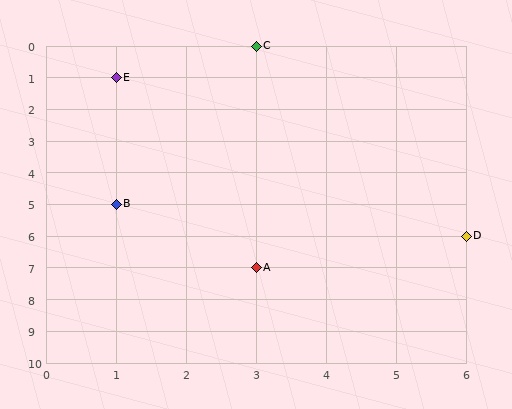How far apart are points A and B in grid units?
Points A and B are 2 columns and 2 rows apart (about 2.8 grid units diagonally).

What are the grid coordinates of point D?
Point D is at grid coordinates (6, 6).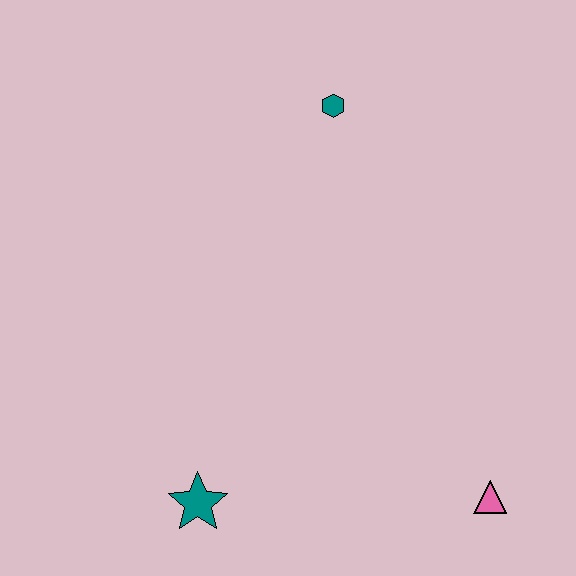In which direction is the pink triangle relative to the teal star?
The pink triangle is to the right of the teal star.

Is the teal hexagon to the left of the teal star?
No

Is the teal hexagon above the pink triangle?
Yes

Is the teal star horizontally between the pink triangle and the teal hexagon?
No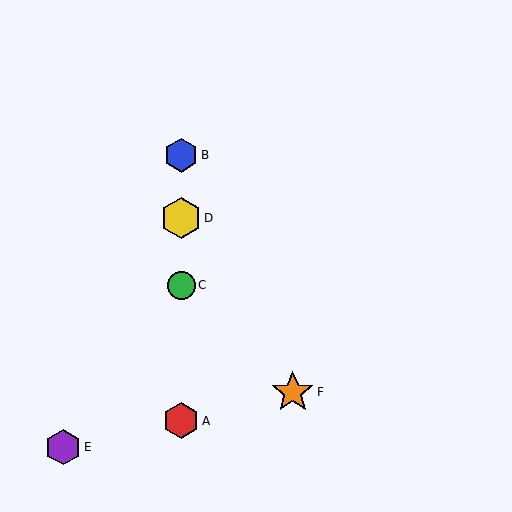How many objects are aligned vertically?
4 objects (A, B, C, D) are aligned vertically.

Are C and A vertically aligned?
Yes, both are at x≈181.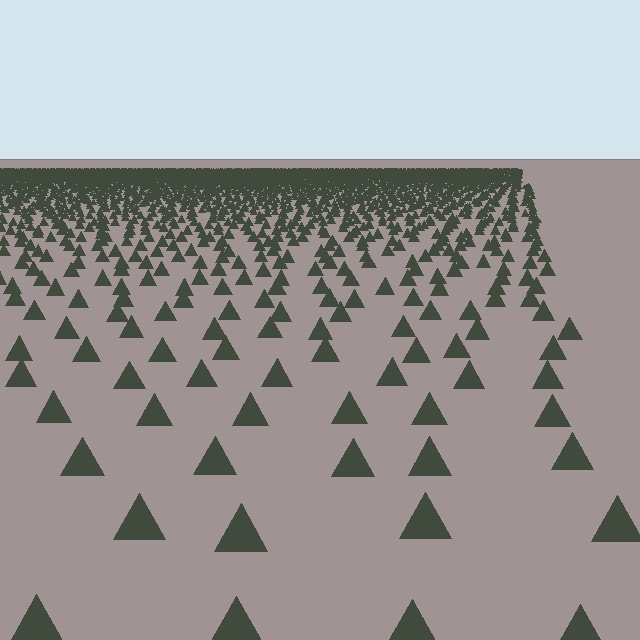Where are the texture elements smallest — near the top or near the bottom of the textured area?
Near the top.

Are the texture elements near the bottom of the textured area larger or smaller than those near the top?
Larger. Near the bottom, elements are closer to the viewer and appear at a bigger on-screen size.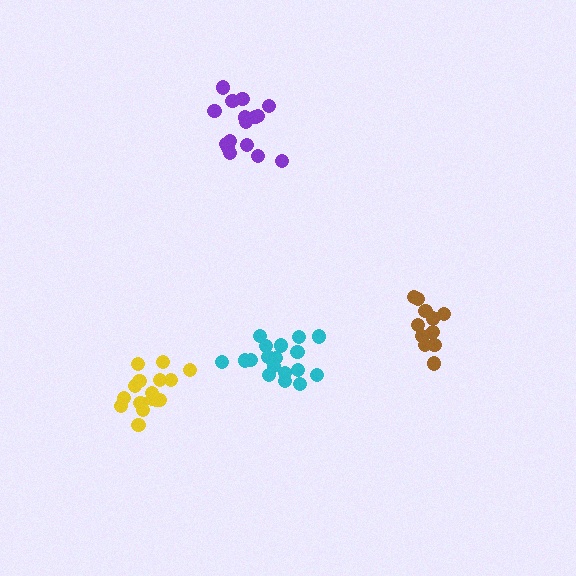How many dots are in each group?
Group 1: 16 dots, Group 2: 18 dots, Group 3: 13 dots, Group 4: 16 dots (63 total).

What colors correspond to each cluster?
The clusters are colored: yellow, cyan, brown, purple.